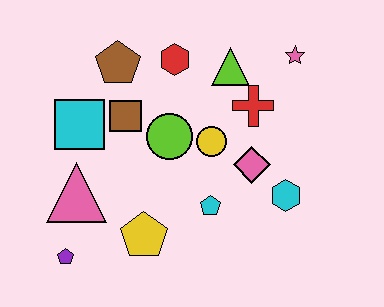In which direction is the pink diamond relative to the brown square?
The pink diamond is to the right of the brown square.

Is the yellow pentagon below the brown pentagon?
Yes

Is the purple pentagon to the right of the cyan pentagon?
No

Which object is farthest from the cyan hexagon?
The purple pentagon is farthest from the cyan hexagon.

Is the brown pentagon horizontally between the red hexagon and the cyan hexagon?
No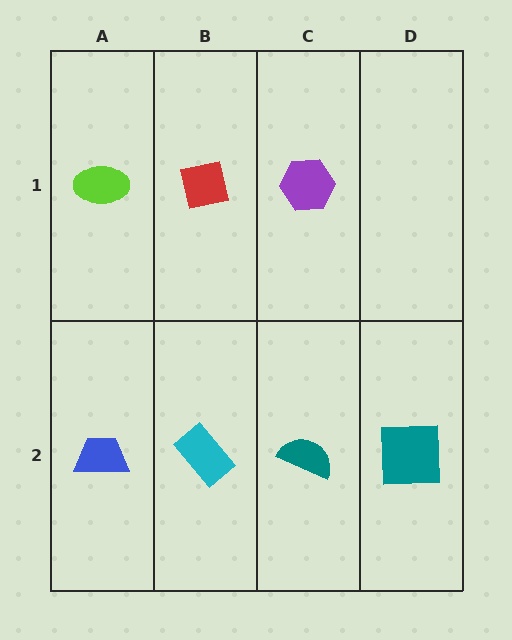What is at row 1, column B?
A red square.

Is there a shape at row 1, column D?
No, that cell is empty.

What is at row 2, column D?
A teal square.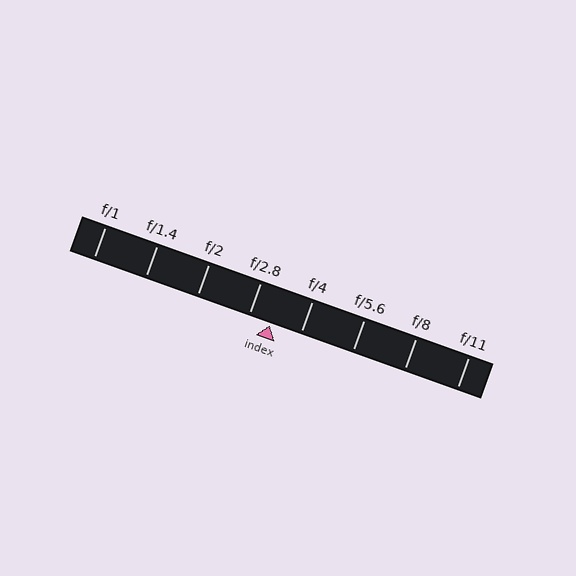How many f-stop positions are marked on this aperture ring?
There are 8 f-stop positions marked.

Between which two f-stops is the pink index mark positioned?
The index mark is between f/2.8 and f/4.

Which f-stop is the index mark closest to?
The index mark is closest to f/2.8.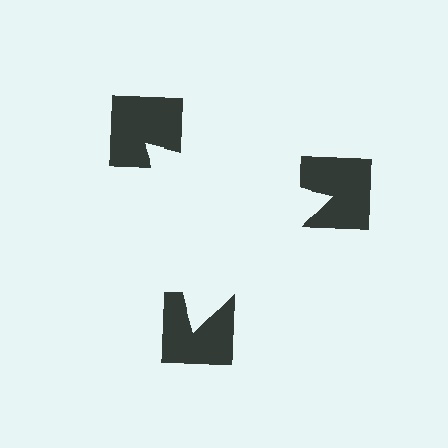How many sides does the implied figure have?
3 sides.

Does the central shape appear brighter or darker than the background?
It typically appears slightly brighter than the background, even though no actual brightness change is drawn.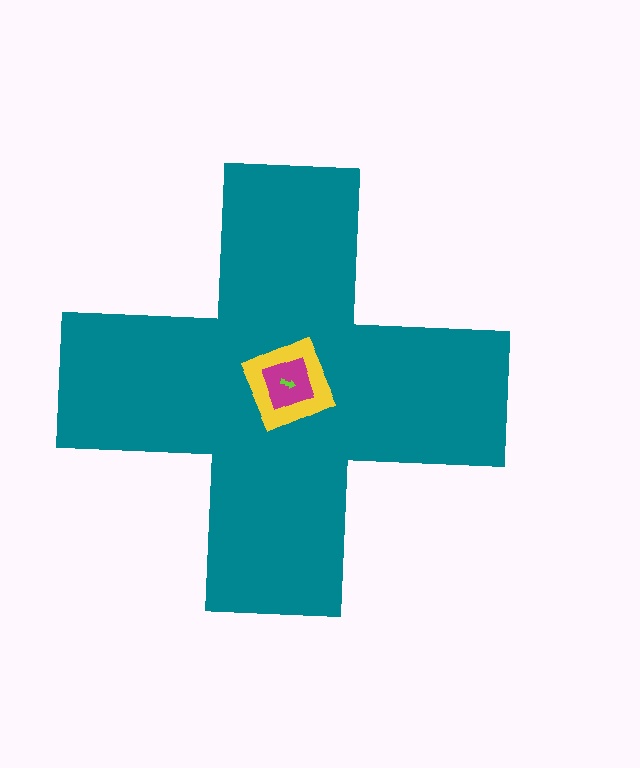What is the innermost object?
The lime arrow.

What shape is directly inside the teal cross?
The yellow square.